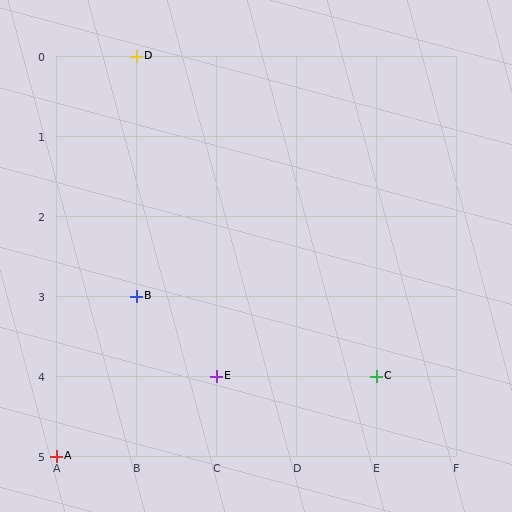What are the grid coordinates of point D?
Point D is at grid coordinates (B, 0).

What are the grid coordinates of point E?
Point E is at grid coordinates (C, 4).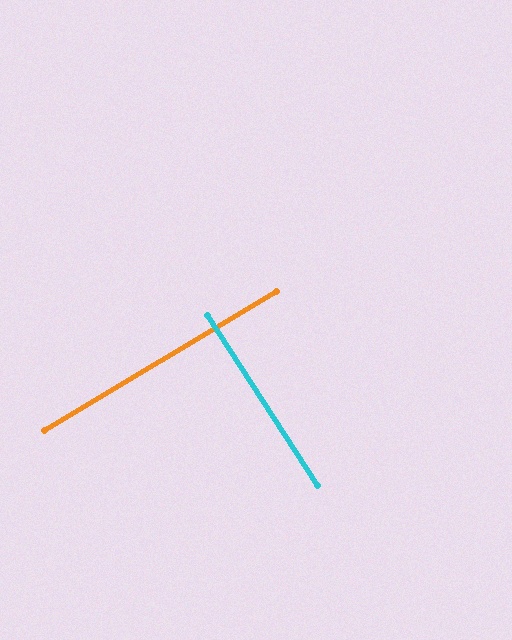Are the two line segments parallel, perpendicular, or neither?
Perpendicular — they meet at approximately 88°.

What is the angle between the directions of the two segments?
Approximately 88 degrees.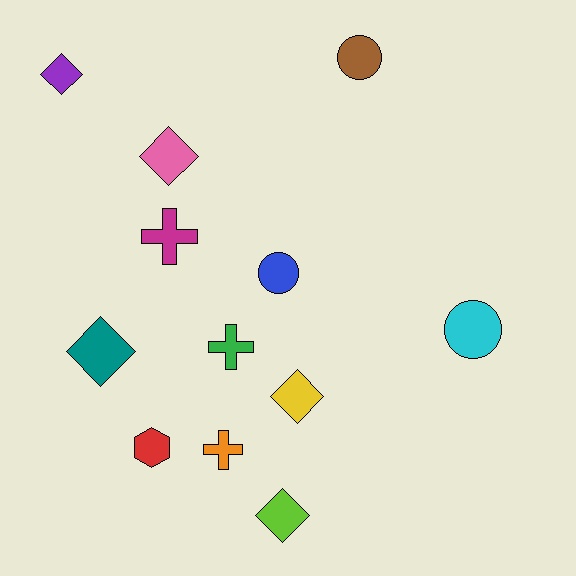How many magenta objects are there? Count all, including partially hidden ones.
There is 1 magenta object.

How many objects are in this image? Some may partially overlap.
There are 12 objects.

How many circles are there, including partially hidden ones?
There are 3 circles.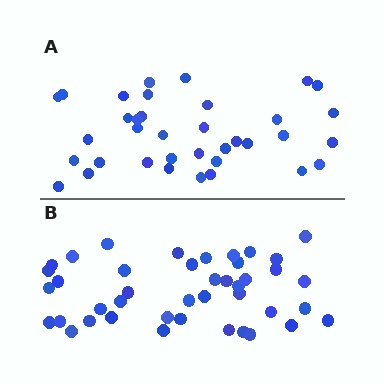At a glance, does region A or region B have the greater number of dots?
Region B (the bottom region) has more dots.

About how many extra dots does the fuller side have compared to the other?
Region B has about 6 more dots than region A.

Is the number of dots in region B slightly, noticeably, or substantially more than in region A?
Region B has only slightly more — the two regions are fairly close. The ratio is roughly 1.2 to 1.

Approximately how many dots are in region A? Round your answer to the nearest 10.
About 40 dots. (The exact count is 36, which rounds to 40.)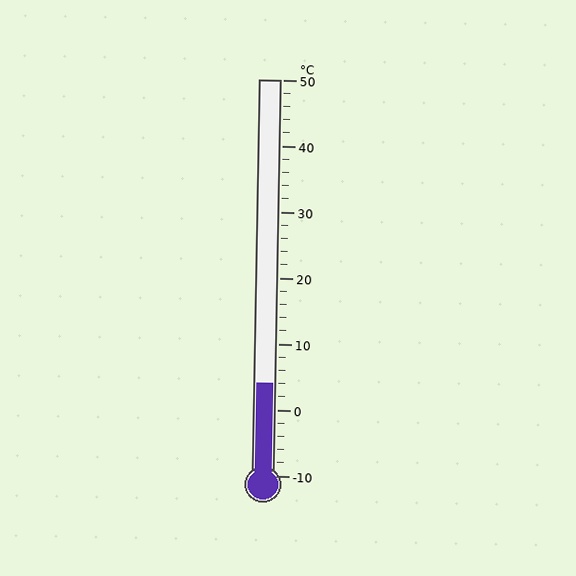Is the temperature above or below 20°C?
The temperature is below 20°C.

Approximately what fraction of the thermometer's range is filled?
The thermometer is filled to approximately 25% of its range.